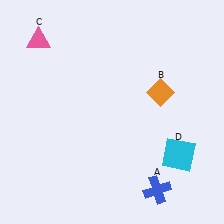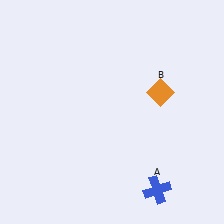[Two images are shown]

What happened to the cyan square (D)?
The cyan square (D) was removed in Image 2. It was in the bottom-right area of Image 1.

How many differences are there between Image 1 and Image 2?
There are 2 differences between the two images.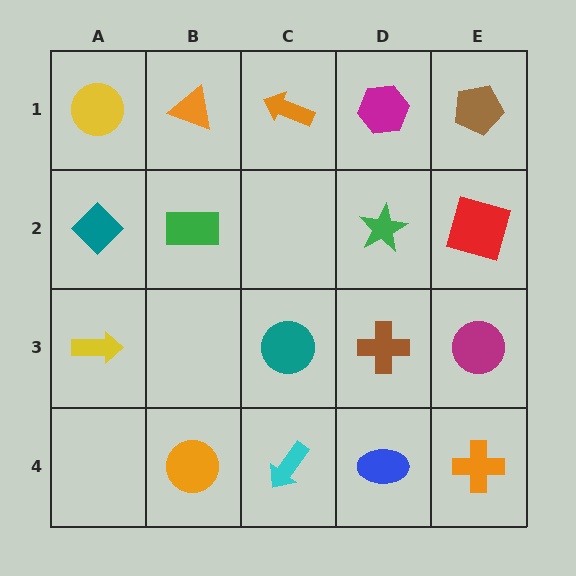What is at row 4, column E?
An orange cross.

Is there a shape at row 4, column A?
No, that cell is empty.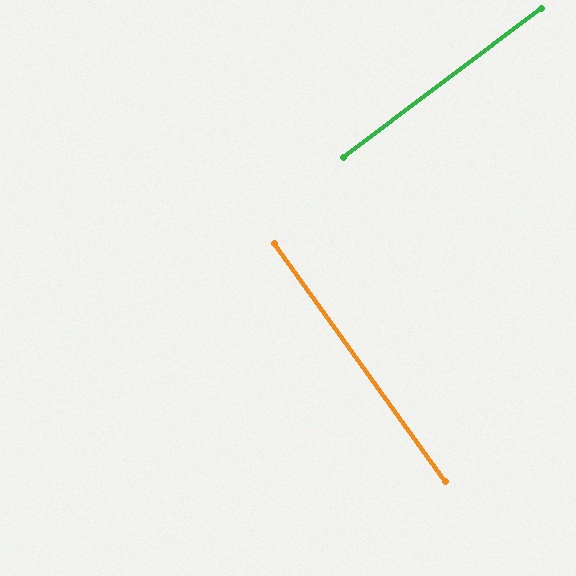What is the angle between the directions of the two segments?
Approximately 89 degrees.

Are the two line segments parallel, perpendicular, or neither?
Perpendicular — they meet at approximately 89°.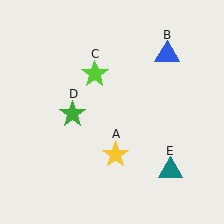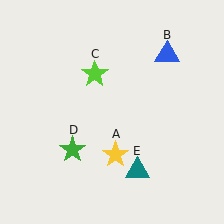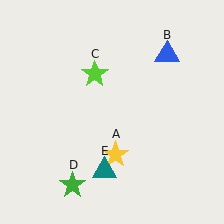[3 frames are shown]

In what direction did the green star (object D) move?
The green star (object D) moved down.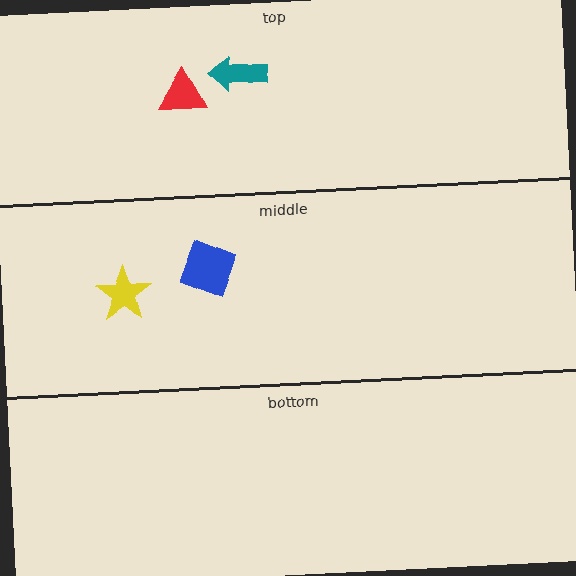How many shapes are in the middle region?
2.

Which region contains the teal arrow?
The top region.